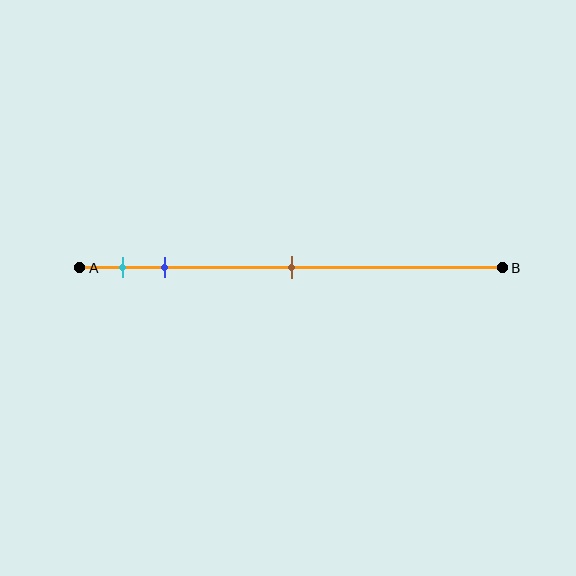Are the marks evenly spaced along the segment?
No, the marks are not evenly spaced.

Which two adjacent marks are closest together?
The cyan and blue marks are the closest adjacent pair.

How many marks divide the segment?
There are 3 marks dividing the segment.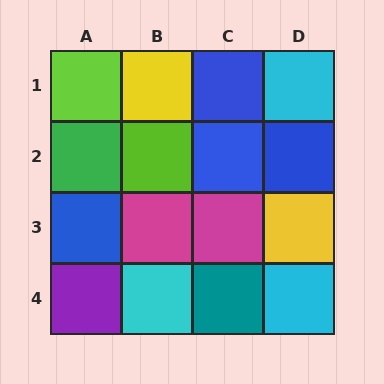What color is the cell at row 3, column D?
Yellow.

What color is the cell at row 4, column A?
Purple.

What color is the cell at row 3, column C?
Magenta.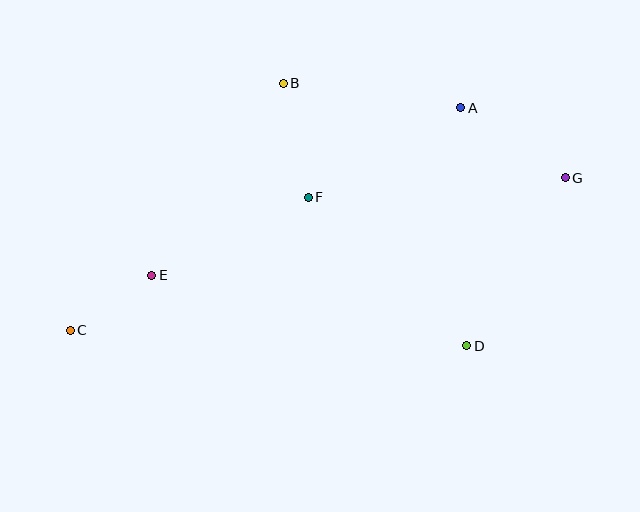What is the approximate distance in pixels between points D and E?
The distance between D and E is approximately 323 pixels.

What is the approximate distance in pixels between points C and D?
The distance between C and D is approximately 397 pixels.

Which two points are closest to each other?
Points C and E are closest to each other.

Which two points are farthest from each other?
Points C and G are farthest from each other.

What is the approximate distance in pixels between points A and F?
The distance between A and F is approximately 176 pixels.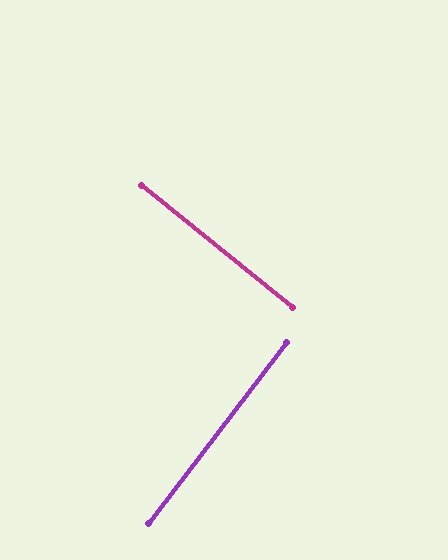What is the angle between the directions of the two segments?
Approximately 89 degrees.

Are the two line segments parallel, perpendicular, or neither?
Perpendicular — they meet at approximately 89°.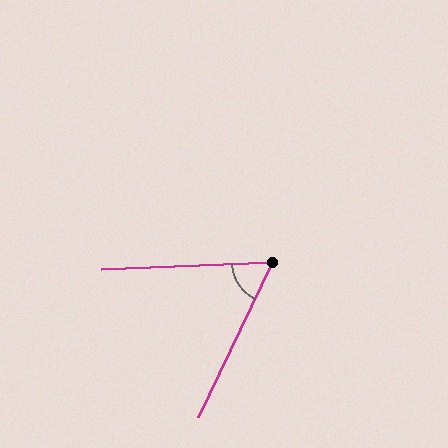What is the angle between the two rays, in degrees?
Approximately 62 degrees.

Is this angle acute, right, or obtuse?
It is acute.